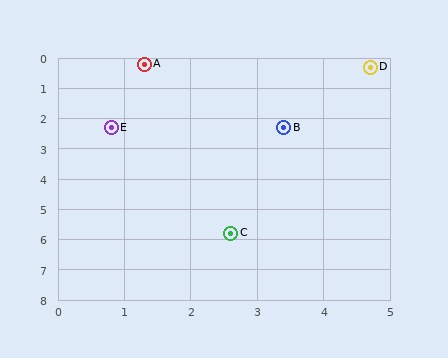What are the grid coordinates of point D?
Point D is at approximately (4.7, 0.3).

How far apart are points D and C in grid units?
Points D and C are about 5.9 grid units apart.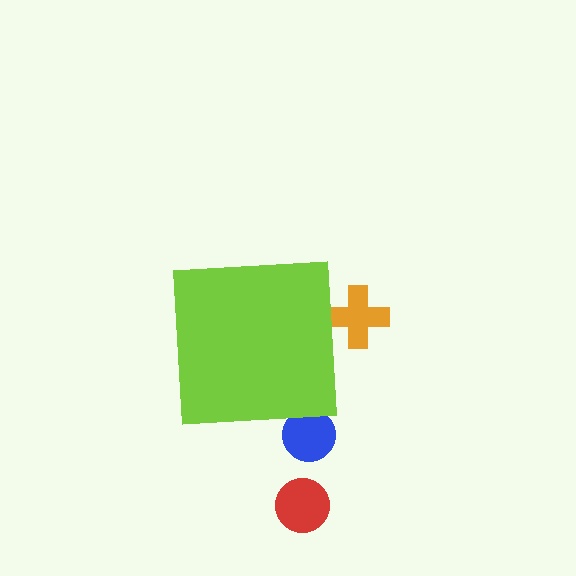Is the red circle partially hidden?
No, the red circle is fully visible.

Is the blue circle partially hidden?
Yes, the blue circle is partially hidden behind the lime square.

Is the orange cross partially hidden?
Yes, the orange cross is partially hidden behind the lime square.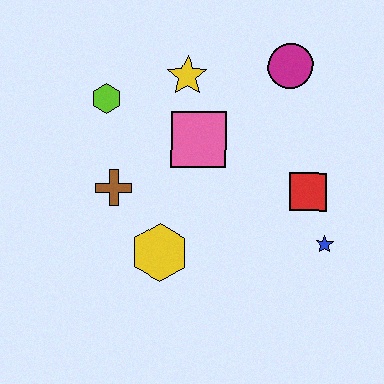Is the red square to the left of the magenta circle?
No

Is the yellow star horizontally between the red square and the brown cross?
Yes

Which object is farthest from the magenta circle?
The yellow hexagon is farthest from the magenta circle.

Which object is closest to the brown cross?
The yellow hexagon is closest to the brown cross.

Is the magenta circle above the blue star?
Yes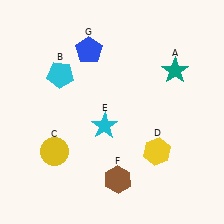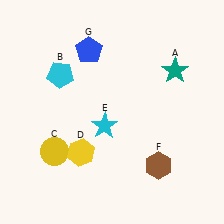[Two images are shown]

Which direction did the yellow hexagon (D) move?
The yellow hexagon (D) moved left.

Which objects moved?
The objects that moved are: the yellow hexagon (D), the brown hexagon (F).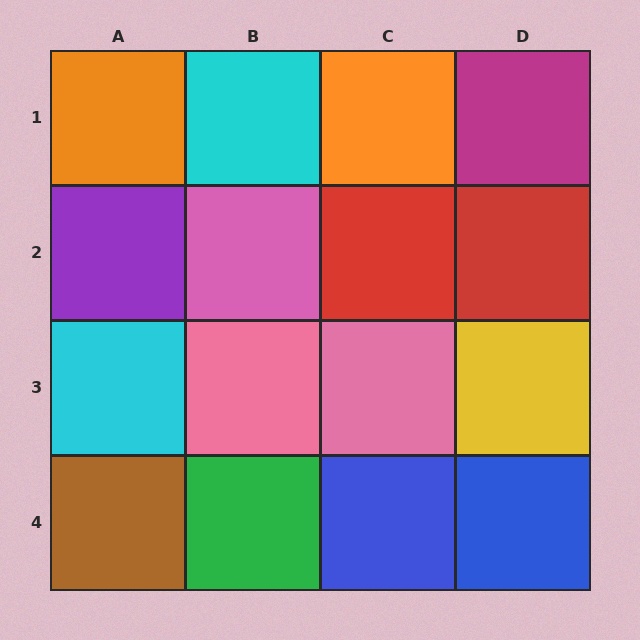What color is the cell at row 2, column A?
Purple.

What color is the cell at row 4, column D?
Blue.